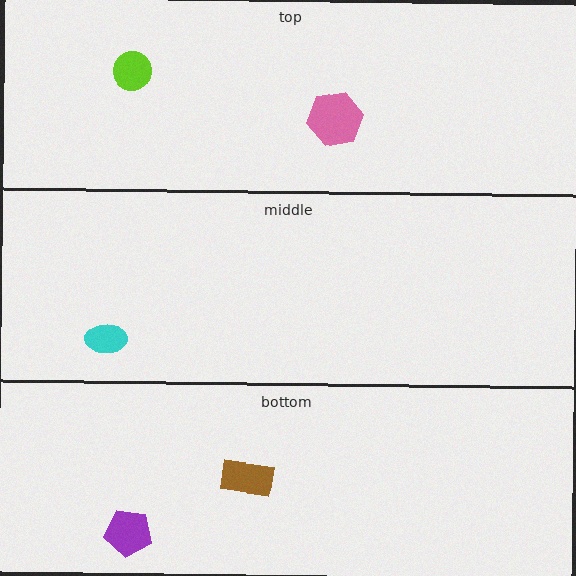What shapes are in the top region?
The lime circle, the pink hexagon.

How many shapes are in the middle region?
1.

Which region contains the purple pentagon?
The bottom region.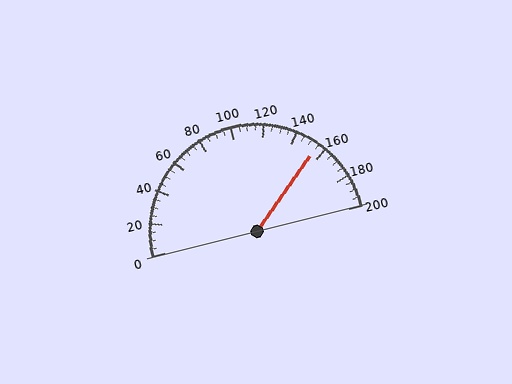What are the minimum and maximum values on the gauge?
The gauge ranges from 0 to 200.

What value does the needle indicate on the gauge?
The needle indicates approximately 155.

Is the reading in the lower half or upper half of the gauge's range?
The reading is in the upper half of the range (0 to 200).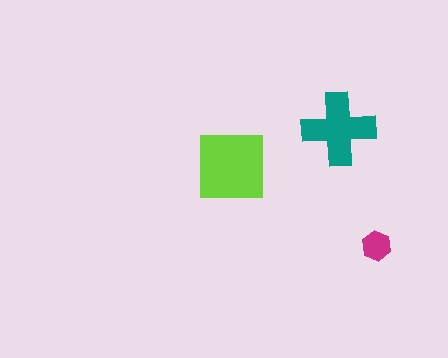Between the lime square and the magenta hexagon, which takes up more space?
The lime square.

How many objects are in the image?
There are 3 objects in the image.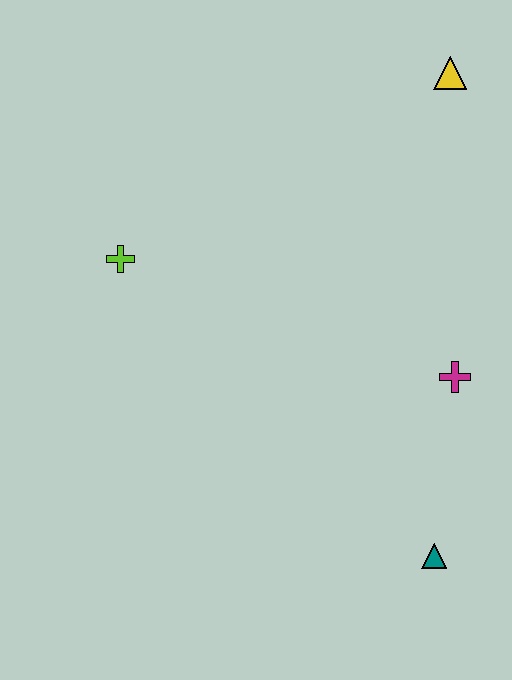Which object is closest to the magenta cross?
The teal triangle is closest to the magenta cross.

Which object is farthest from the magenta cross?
The lime cross is farthest from the magenta cross.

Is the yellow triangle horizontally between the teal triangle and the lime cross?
No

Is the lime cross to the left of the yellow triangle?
Yes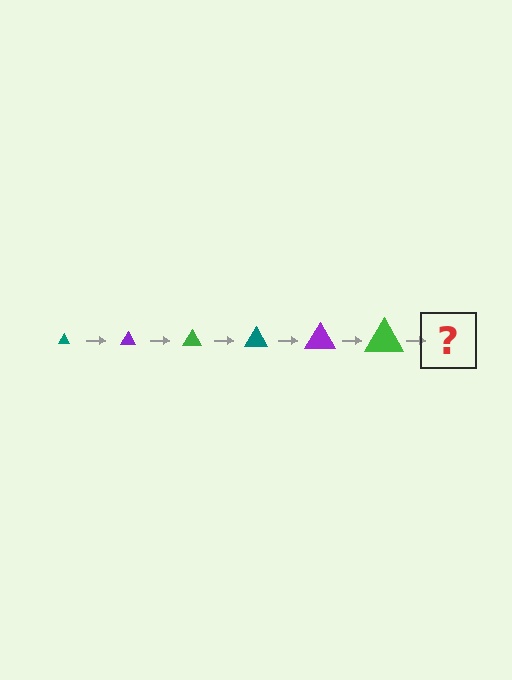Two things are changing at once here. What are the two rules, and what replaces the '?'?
The two rules are that the triangle grows larger each step and the color cycles through teal, purple, and green. The '?' should be a teal triangle, larger than the previous one.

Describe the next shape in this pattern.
It should be a teal triangle, larger than the previous one.